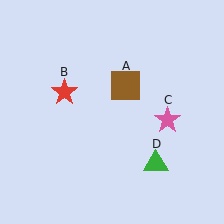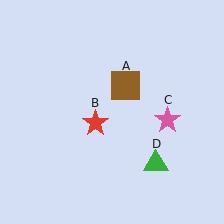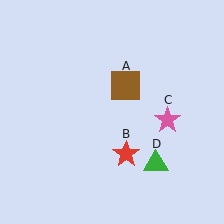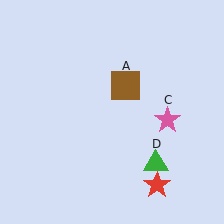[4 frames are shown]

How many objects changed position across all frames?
1 object changed position: red star (object B).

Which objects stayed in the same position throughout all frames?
Brown square (object A) and pink star (object C) and green triangle (object D) remained stationary.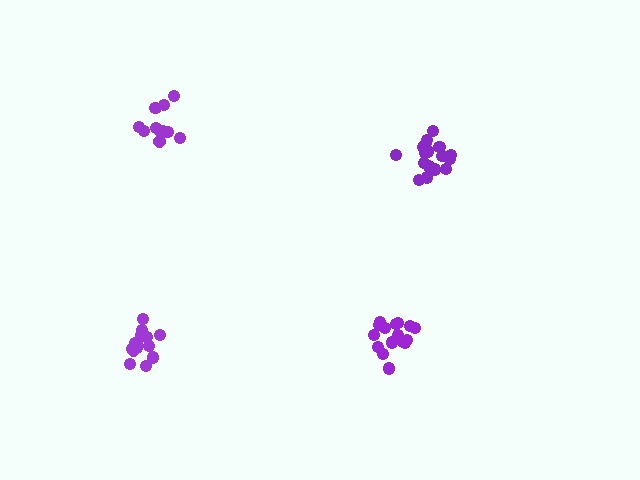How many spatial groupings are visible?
There are 4 spatial groupings.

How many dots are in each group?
Group 1: 12 dots, Group 2: 17 dots, Group 3: 15 dots, Group 4: 16 dots (60 total).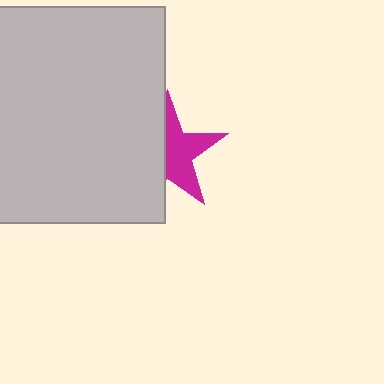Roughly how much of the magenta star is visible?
About half of it is visible (roughly 54%).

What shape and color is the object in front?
The object in front is a light gray rectangle.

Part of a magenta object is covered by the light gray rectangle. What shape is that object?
It is a star.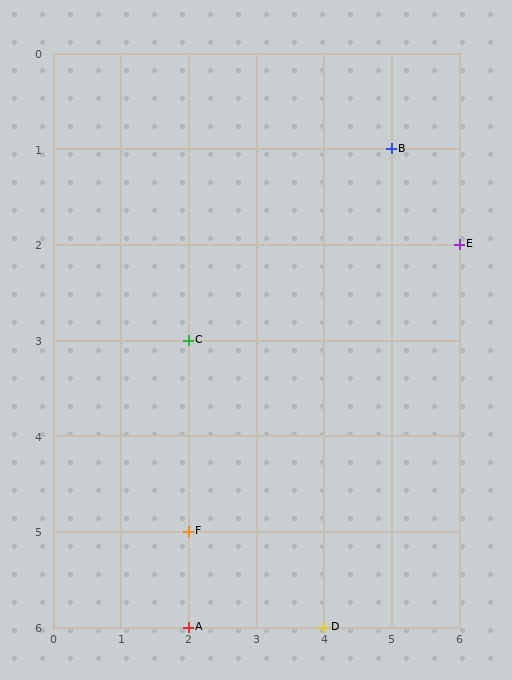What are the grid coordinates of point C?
Point C is at grid coordinates (2, 3).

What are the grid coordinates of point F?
Point F is at grid coordinates (2, 5).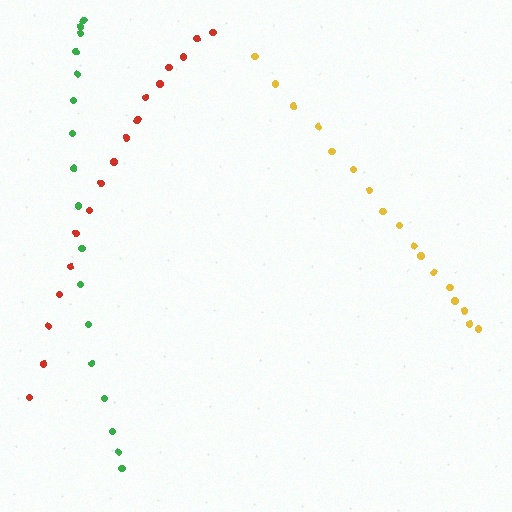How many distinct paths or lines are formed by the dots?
There are 3 distinct paths.